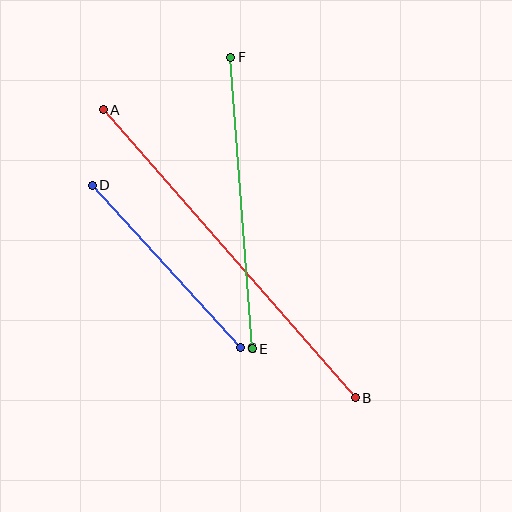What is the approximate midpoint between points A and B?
The midpoint is at approximately (229, 254) pixels.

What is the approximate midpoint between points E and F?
The midpoint is at approximately (241, 203) pixels.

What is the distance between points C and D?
The distance is approximately 220 pixels.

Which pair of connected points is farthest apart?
Points A and B are farthest apart.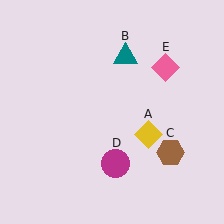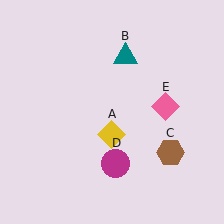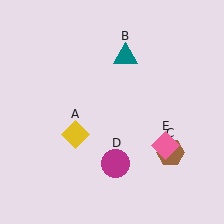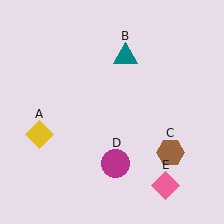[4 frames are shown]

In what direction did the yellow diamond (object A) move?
The yellow diamond (object A) moved left.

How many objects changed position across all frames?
2 objects changed position: yellow diamond (object A), pink diamond (object E).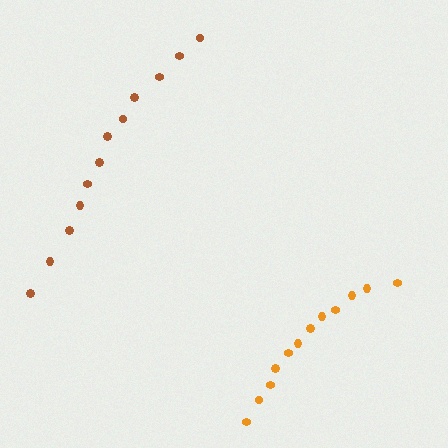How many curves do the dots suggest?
There are 2 distinct paths.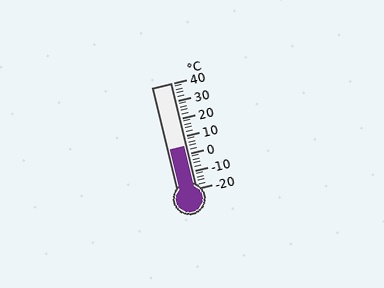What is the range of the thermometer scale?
The thermometer scale ranges from -20°C to 40°C.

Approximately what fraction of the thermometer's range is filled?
The thermometer is filled to approximately 40% of its range.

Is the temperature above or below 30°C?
The temperature is below 30°C.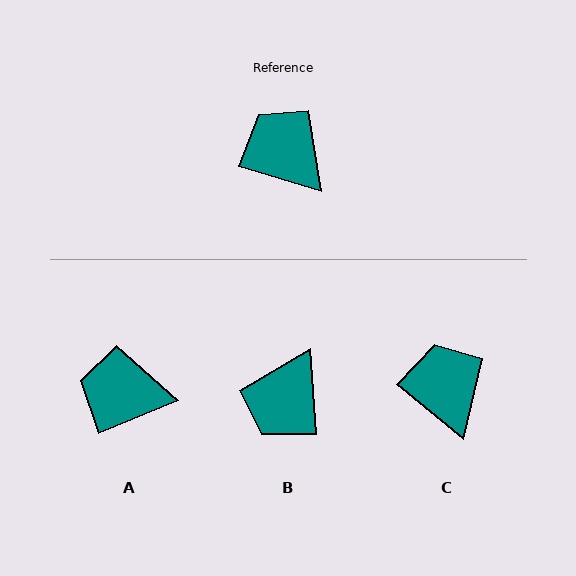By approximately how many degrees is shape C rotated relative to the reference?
Approximately 22 degrees clockwise.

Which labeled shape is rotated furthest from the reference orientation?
B, about 111 degrees away.